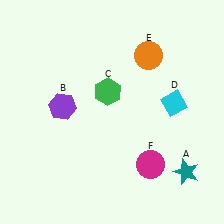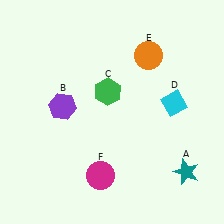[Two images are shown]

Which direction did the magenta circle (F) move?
The magenta circle (F) moved left.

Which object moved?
The magenta circle (F) moved left.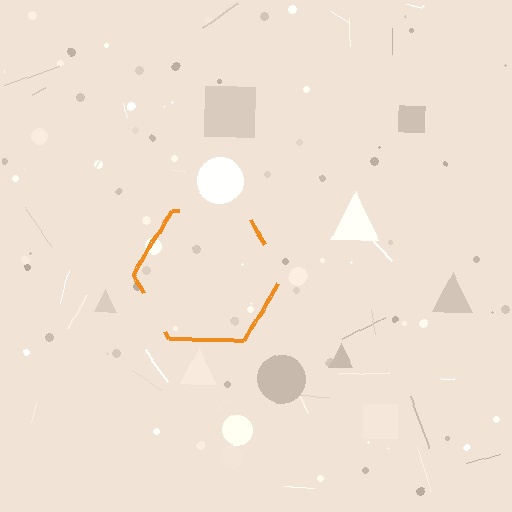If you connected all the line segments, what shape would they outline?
They would outline a hexagon.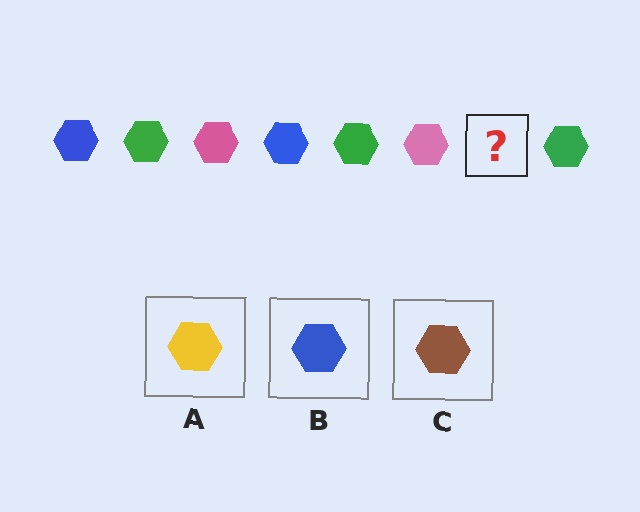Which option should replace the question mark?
Option B.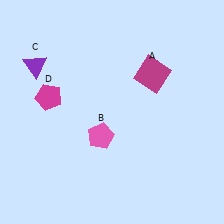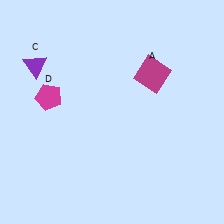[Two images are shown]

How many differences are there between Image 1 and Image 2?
There is 1 difference between the two images.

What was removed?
The pink pentagon (B) was removed in Image 2.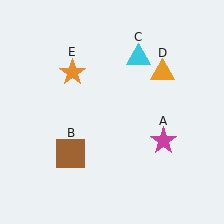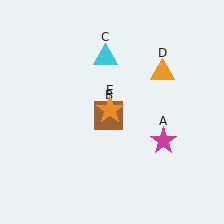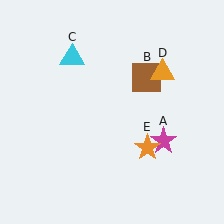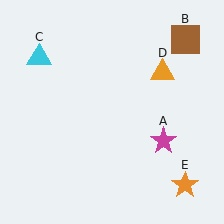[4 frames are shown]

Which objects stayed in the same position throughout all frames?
Magenta star (object A) and orange triangle (object D) remained stationary.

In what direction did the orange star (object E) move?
The orange star (object E) moved down and to the right.